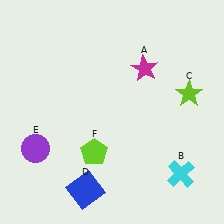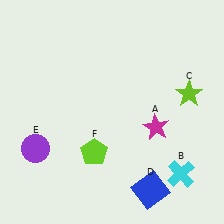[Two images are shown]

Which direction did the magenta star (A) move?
The magenta star (A) moved down.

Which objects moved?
The objects that moved are: the magenta star (A), the blue square (D).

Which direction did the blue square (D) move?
The blue square (D) moved right.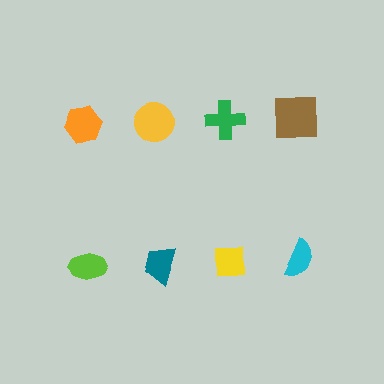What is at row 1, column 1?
An orange hexagon.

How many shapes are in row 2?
4 shapes.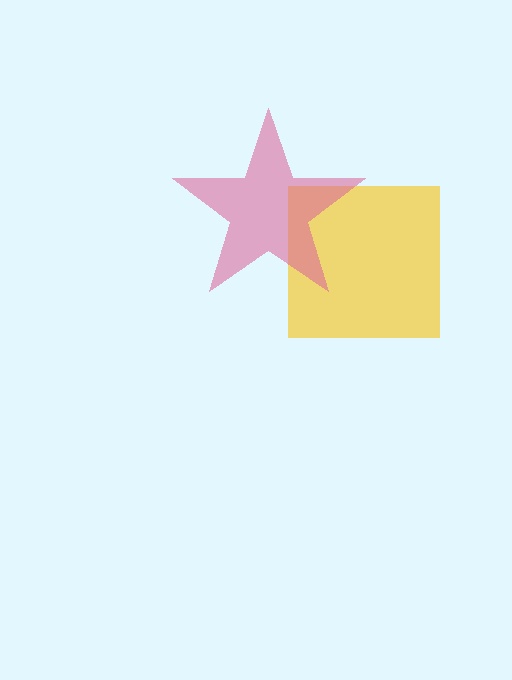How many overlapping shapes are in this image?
There are 2 overlapping shapes in the image.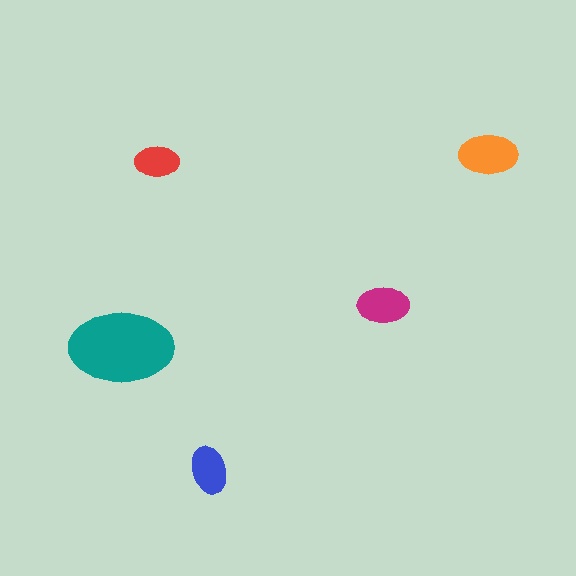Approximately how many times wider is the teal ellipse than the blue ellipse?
About 2 times wider.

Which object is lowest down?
The blue ellipse is bottommost.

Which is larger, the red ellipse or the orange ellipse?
The orange one.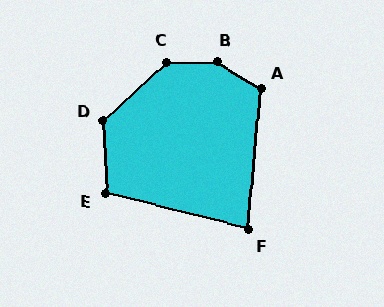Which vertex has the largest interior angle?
B, at approximately 149 degrees.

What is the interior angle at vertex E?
Approximately 107 degrees (obtuse).